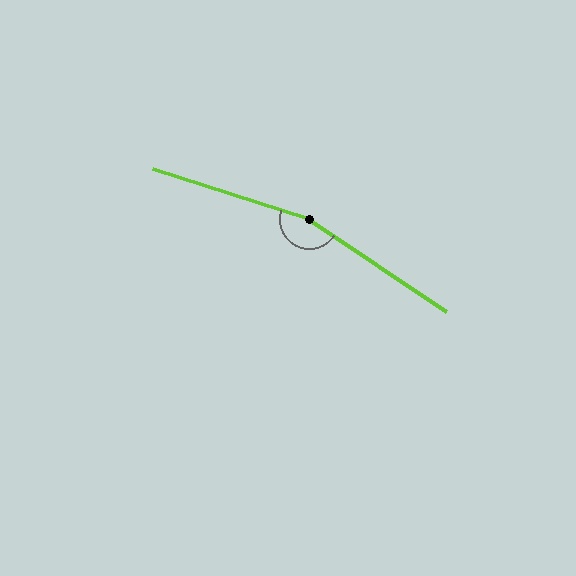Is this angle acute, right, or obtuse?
It is obtuse.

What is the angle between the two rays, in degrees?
Approximately 164 degrees.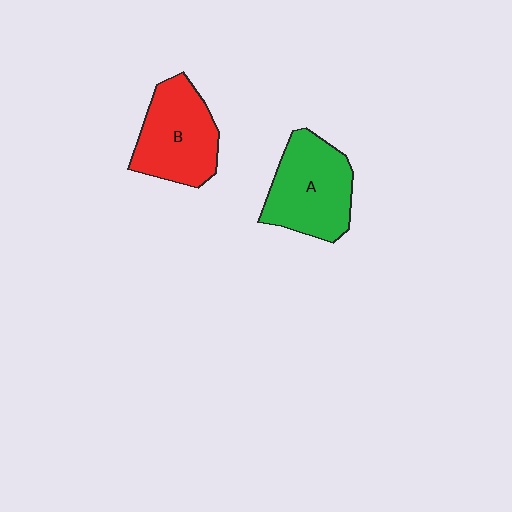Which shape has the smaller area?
Shape B (red).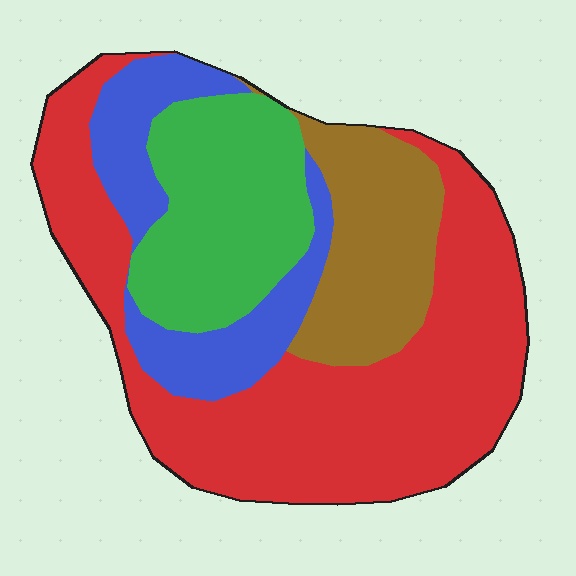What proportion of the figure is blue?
Blue takes up about one sixth (1/6) of the figure.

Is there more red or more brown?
Red.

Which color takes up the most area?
Red, at roughly 45%.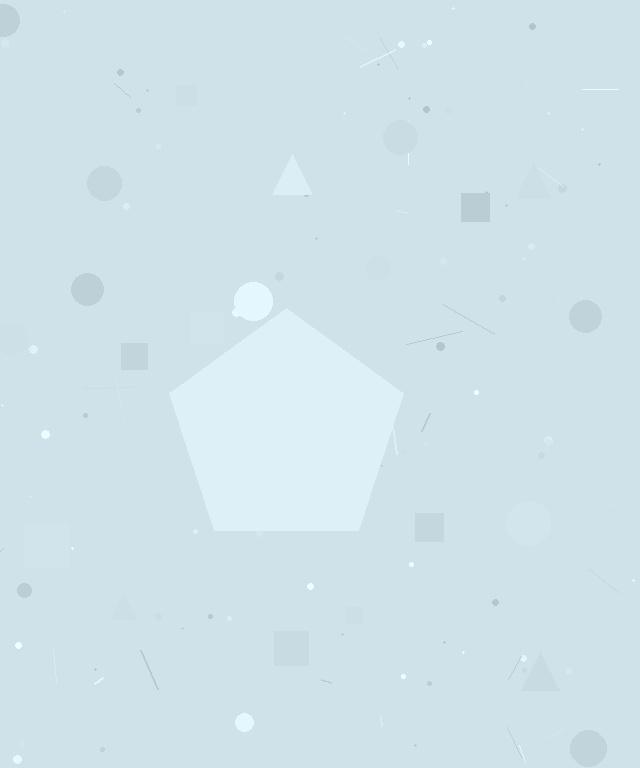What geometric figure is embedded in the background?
A pentagon is embedded in the background.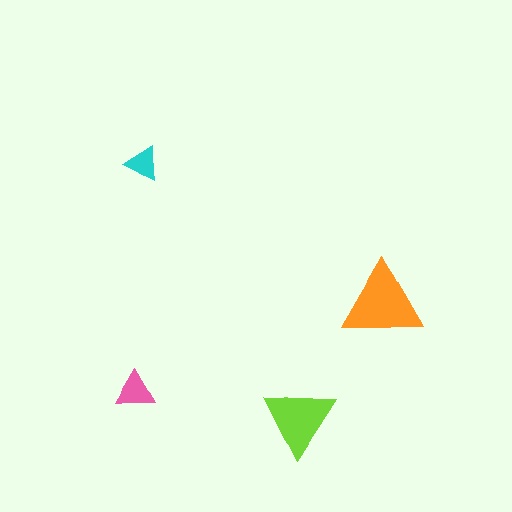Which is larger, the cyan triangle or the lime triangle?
The lime one.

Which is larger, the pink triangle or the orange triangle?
The orange one.